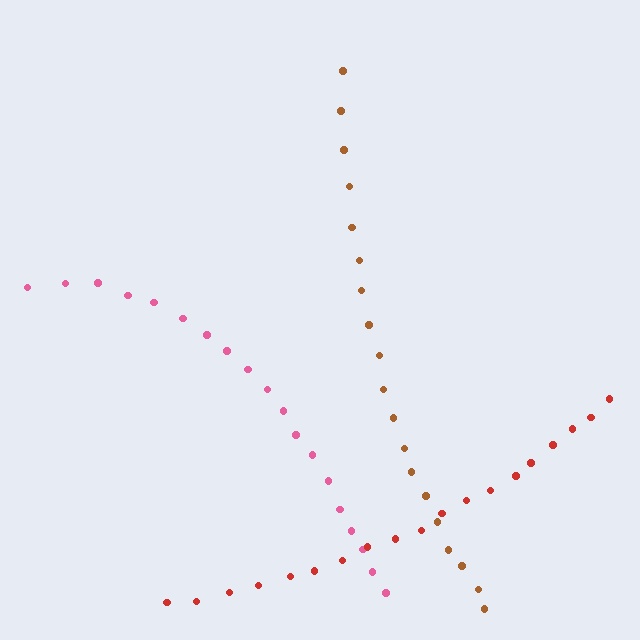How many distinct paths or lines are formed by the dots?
There are 3 distinct paths.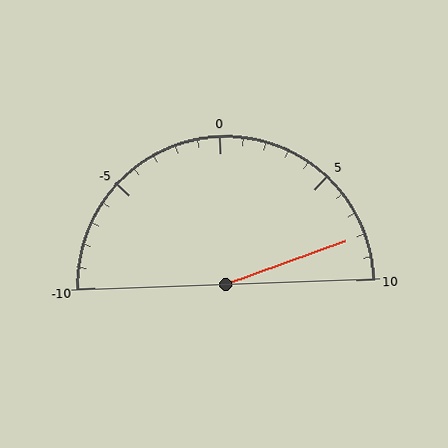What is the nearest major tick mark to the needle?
The nearest major tick mark is 10.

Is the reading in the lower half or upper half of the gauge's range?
The reading is in the upper half of the range (-10 to 10).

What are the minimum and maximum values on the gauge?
The gauge ranges from -10 to 10.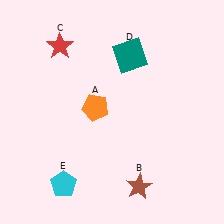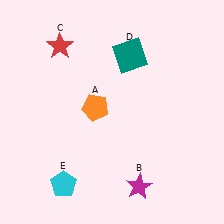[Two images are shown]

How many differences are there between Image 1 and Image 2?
There is 1 difference between the two images.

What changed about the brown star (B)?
In Image 1, B is brown. In Image 2, it changed to magenta.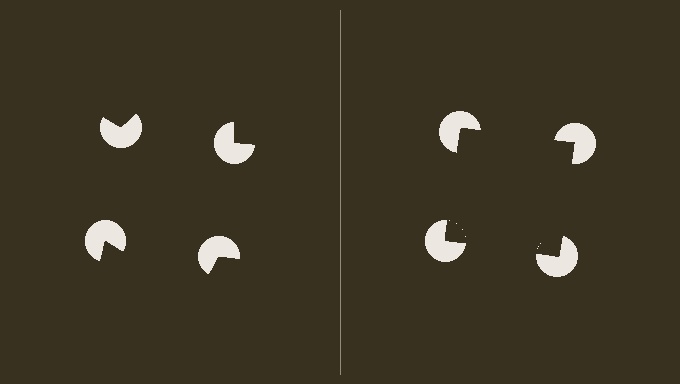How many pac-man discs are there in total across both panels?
8 — 4 on each side.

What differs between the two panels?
The pac-man discs are positioned identically on both sides; only the wedge orientations differ. On the right they align to a square; on the left they are misaligned.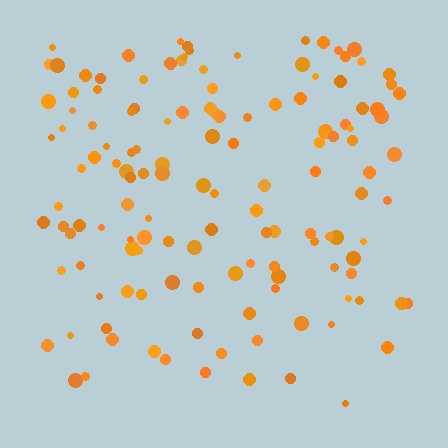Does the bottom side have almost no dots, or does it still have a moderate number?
Still a moderate number, just noticeably fewer than the top.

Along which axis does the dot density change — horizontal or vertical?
Vertical.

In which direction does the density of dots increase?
From bottom to top, with the top side densest.